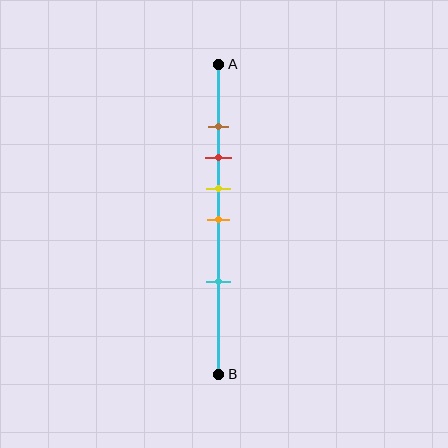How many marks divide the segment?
There are 5 marks dividing the segment.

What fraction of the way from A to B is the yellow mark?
The yellow mark is approximately 40% (0.4) of the way from A to B.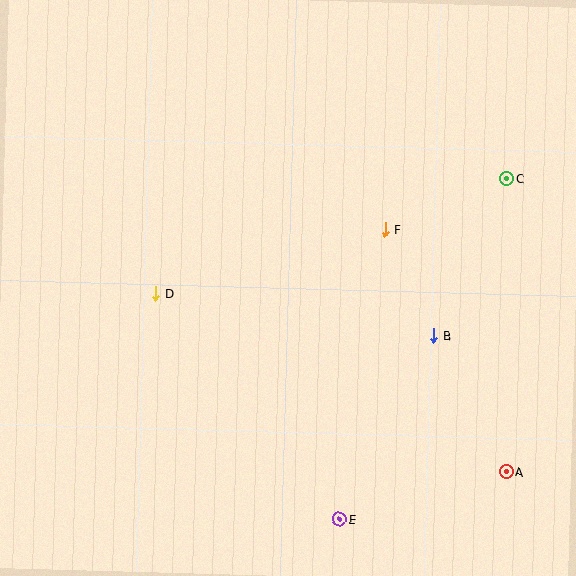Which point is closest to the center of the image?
Point F at (385, 230) is closest to the center.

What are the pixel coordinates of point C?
Point C is at (507, 179).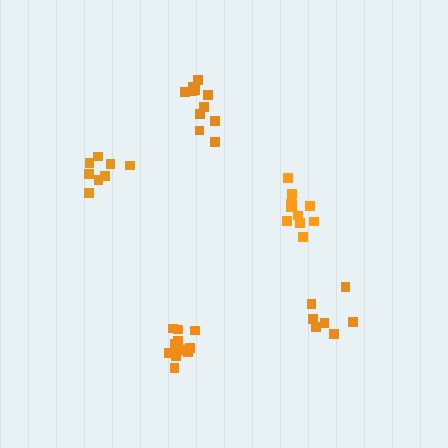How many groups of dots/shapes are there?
There are 5 groups.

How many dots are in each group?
Group 1: 8 dots, Group 2: 12 dots, Group 3: 7 dots, Group 4: 11 dots, Group 5: 12 dots (50 total).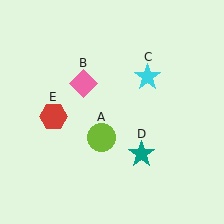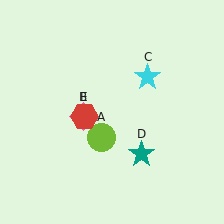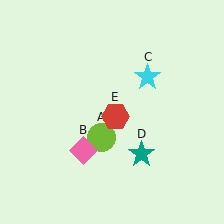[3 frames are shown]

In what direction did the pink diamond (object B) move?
The pink diamond (object B) moved down.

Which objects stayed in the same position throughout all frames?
Lime circle (object A) and cyan star (object C) and teal star (object D) remained stationary.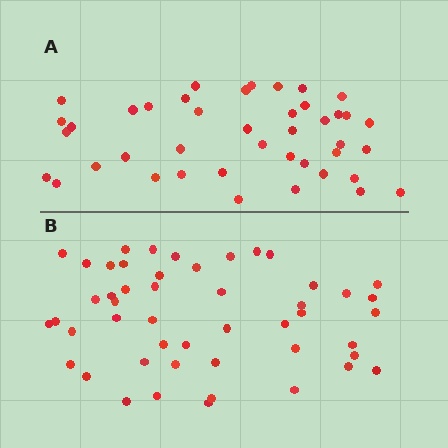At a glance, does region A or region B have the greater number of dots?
Region B (the bottom region) has more dots.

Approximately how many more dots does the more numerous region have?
Region B has roughly 8 or so more dots than region A.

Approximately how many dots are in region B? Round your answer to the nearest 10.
About 50 dots. (The exact count is 49, which rounds to 50.)